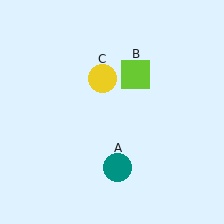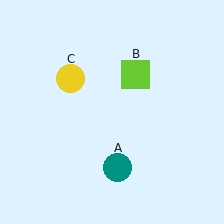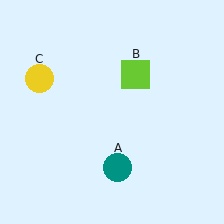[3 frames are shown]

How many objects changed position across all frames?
1 object changed position: yellow circle (object C).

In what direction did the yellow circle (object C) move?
The yellow circle (object C) moved left.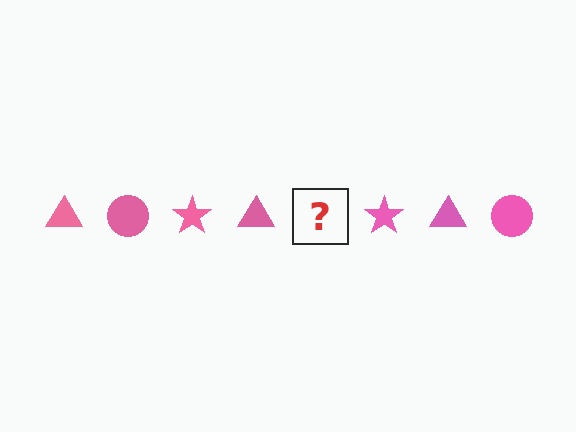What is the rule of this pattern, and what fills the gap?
The rule is that the pattern cycles through triangle, circle, star shapes in pink. The gap should be filled with a pink circle.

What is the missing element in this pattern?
The missing element is a pink circle.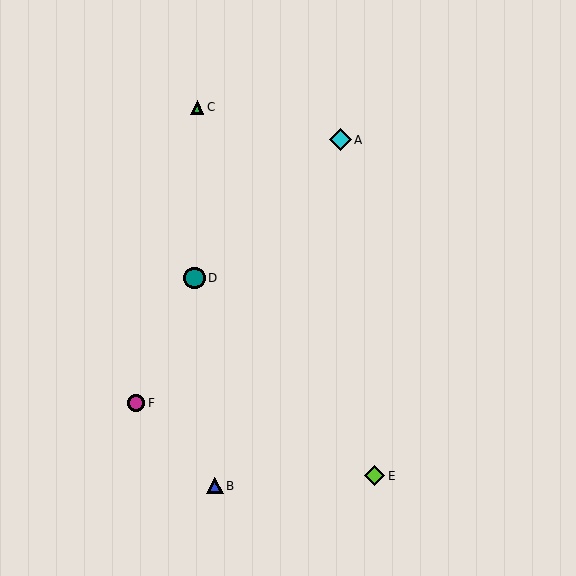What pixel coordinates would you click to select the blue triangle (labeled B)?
Click at (215, 486) to select the blue triangle B.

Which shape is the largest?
The cyan diamond (labeled A) is the largest.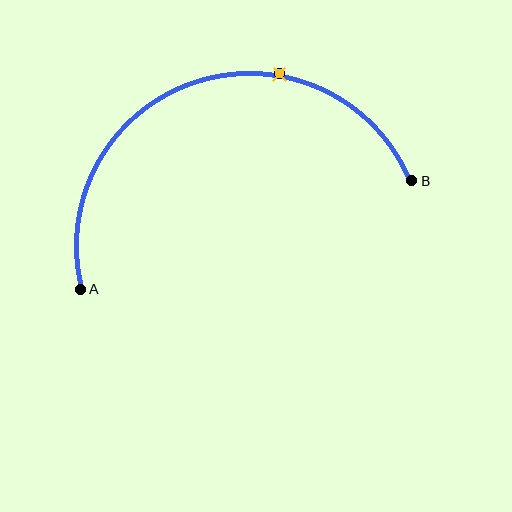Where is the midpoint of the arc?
The arc midpoint is the point on the curve farthest from the straight line joining A and B. It sits above that line.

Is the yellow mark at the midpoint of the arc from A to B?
No. The yellow mark lies on the arc but is closer to endpoint B. The arc midpoint would be at the point on the curve equidistant along the arc from both A and B.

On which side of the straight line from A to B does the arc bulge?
The arc bulges above the straight line connecting A and B.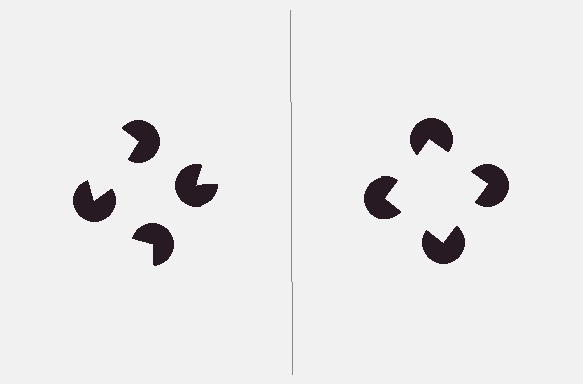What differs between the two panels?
The pac-man discs are positioned identically on both sides; only the wedge orientations differ. On the right they align to a square; on the left they are misaligned.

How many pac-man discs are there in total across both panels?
8 — 4 on each side.